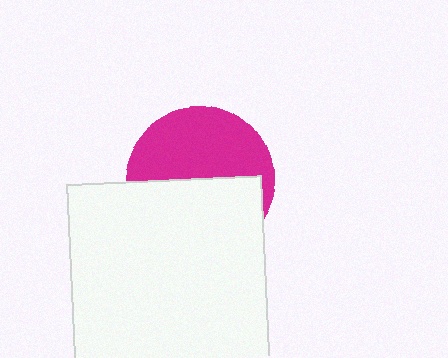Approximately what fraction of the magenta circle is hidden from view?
Roughly 49% of the magenta circle is hidden behind the white square.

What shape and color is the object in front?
The object in front is a white square.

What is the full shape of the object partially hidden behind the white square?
The partially hidden object is a magenta circle.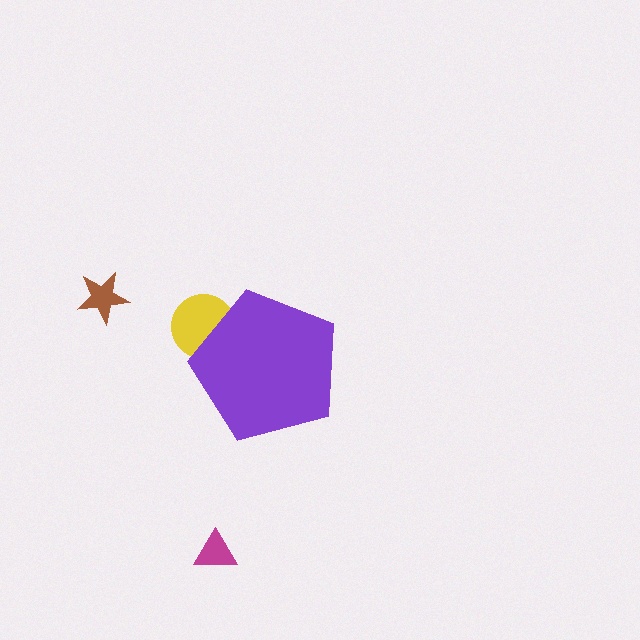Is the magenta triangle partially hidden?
No, the magenta triangle is fully visible.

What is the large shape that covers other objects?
A purple pentagon.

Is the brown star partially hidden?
No, the brown star is fully visible.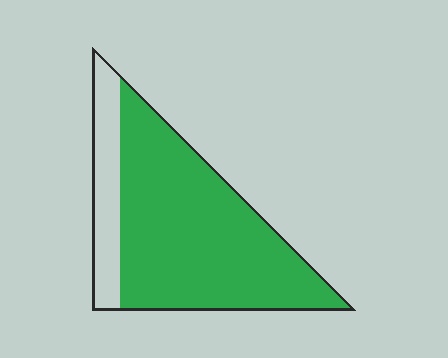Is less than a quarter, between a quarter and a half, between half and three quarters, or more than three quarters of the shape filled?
More than three quarters.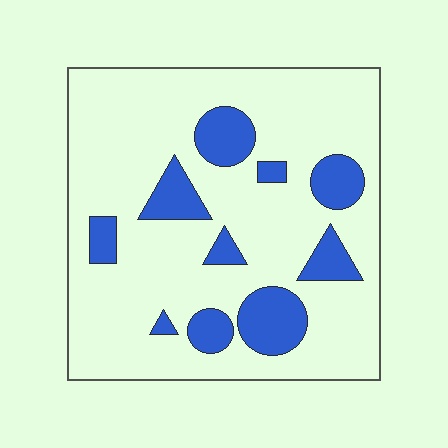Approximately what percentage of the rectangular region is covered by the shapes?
Approximately 20%.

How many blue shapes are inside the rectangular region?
10.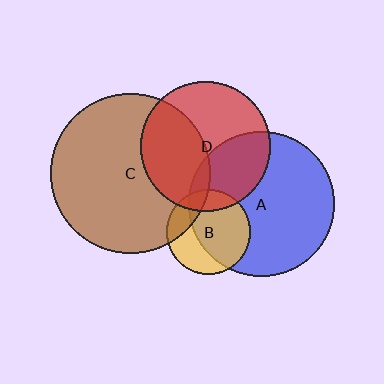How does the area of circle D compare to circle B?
Approximately 2.4 times.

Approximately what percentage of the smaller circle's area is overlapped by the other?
Approximately 40%.